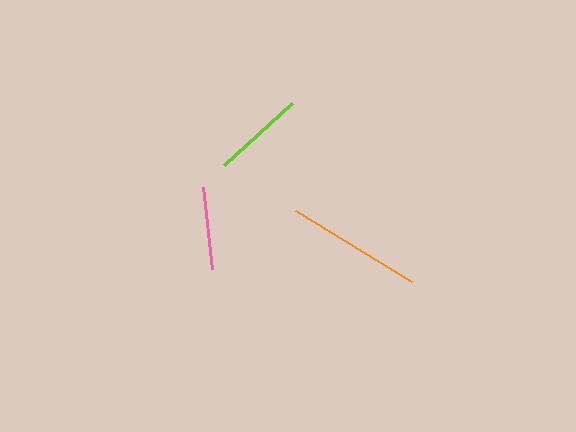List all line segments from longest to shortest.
From longest to shortest: orange, lime, pink.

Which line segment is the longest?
The orange line is the longest at approximately 137 pixels.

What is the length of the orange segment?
The orange segment is approximately 137 pixels long.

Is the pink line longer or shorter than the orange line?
The orange line is longer than the pink line.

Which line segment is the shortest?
The pink line is the shortest at approximately 83 pixels.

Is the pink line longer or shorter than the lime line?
The lime line is longer than the pink line.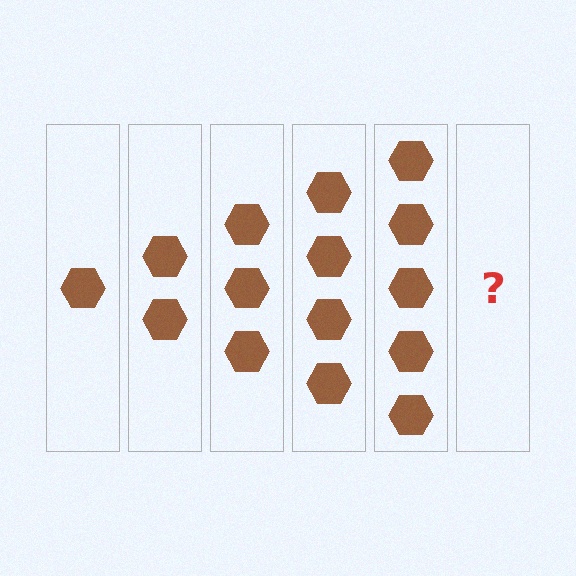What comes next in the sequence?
The next element should be 6 hexagons.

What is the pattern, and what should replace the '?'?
The pattern is that each step adds one more hexagon. The '?' should be 6 hexagons.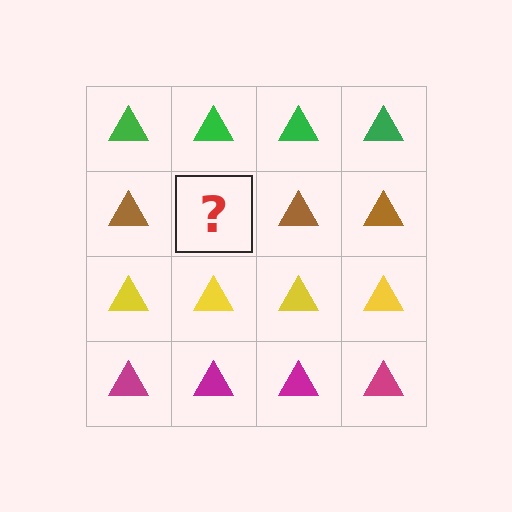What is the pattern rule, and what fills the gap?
The rule is that each row has a consistent color. The gap should be filled with a brown triangle.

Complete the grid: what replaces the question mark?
The question mark should be replaced with a brown triangle.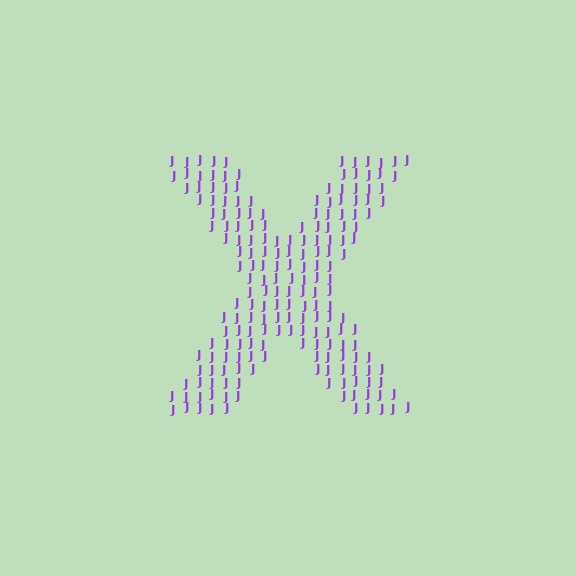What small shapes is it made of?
It is made of small letter J's.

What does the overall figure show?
The overall figure shows the letter X.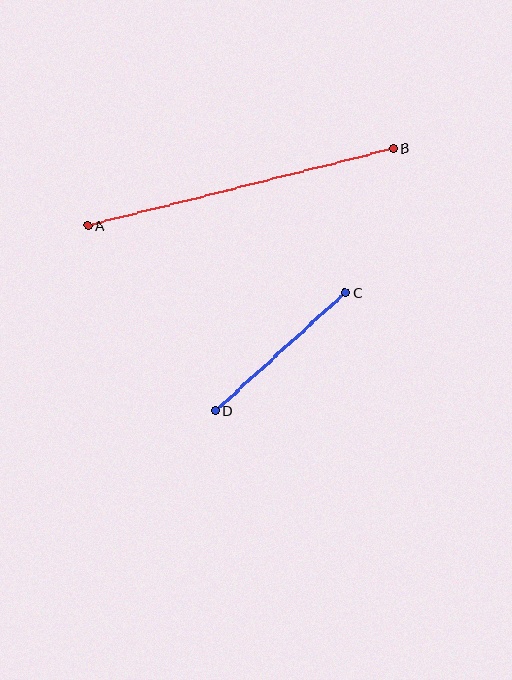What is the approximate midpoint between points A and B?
The midpoint is at approximately (241, 187) pixels.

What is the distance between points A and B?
The distance is approximately 316 pixels.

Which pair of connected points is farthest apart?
Points A and B are farthest apart.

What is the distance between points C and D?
The distance is approximately 175 pixels.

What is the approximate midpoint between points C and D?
The midpoint is at approximately (280, 352) pixels.